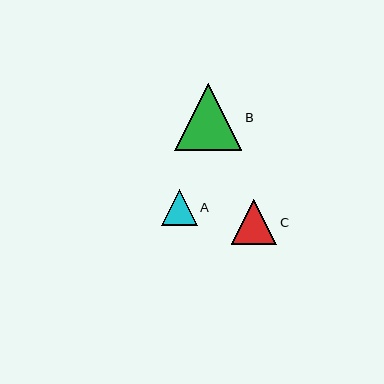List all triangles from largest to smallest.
From largest to smallest: B, C, A.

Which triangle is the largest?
Triangle B is the largest with a size of approximately 67 pixels.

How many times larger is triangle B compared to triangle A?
Triangle B is approximately 1.9 times the size of triangle A.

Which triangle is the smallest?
Triangle A is the smallest with a size of approximately 36 pixels.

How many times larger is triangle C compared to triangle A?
Triangle C is approximately 1.3 times the size of triangle A.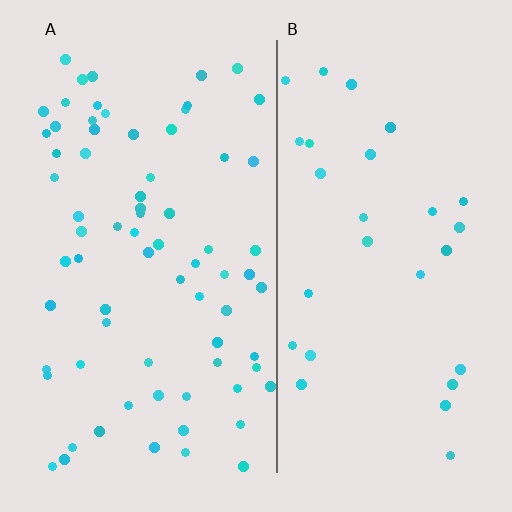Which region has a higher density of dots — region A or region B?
A (the left).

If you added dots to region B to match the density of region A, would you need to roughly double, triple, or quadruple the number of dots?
Approximately double.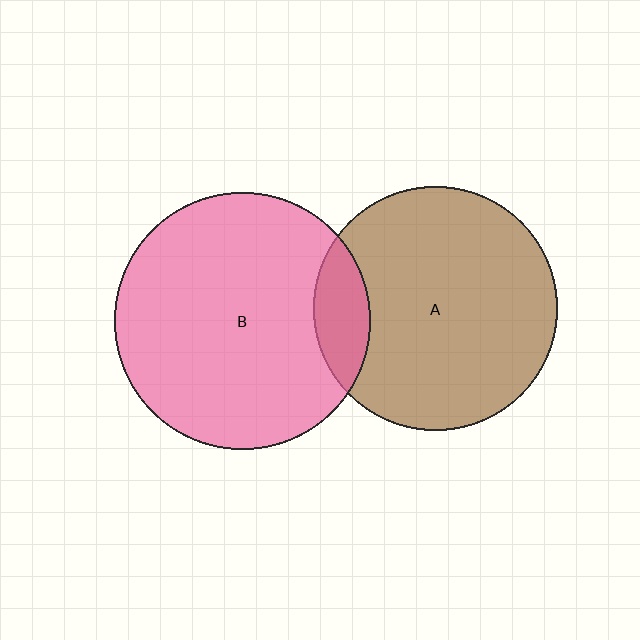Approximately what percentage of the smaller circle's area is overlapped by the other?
Approximately 15%.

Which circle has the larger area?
Circle B (pink).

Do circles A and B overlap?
Yes.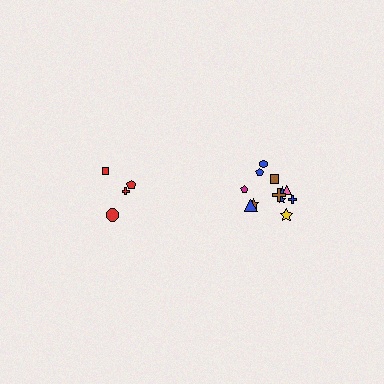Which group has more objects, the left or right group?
The right group.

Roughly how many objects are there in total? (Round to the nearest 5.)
Roughly 15 objects in total.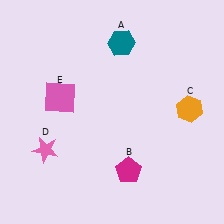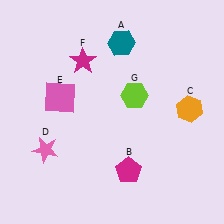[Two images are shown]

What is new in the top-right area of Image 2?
A lime hexagon (G) was added in the top-right area of Image 2.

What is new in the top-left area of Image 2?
A magenta star (F) was added in the top-left area of Image 2.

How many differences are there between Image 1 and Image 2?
There are 2 differences between the two images.